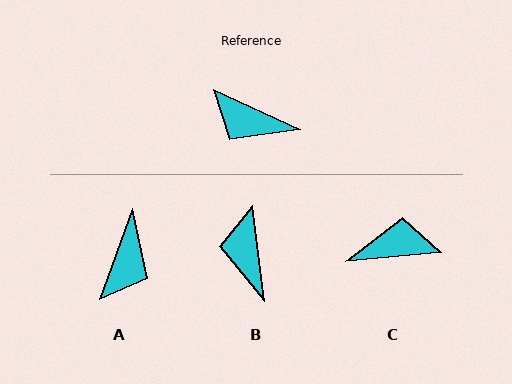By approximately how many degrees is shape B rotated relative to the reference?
Approximately 58 degrees clockwise.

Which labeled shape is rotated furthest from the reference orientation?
C, about 150 degrees away.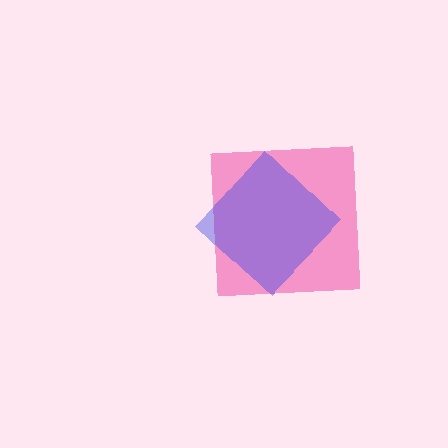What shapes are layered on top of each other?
The layered shapes are: a pink square, a blue diamond.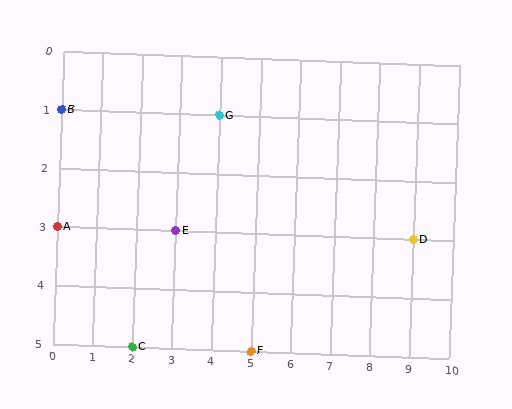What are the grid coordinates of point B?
Point B is at grid coordinates (0, 1).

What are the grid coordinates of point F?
Point F is at grid coordinates (5, 5).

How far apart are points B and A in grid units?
Points B and A are 2 rows apart.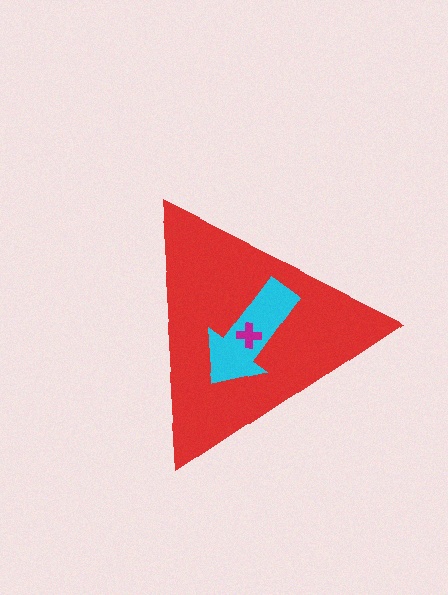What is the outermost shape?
The red triangle.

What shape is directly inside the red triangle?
The cyan arrow.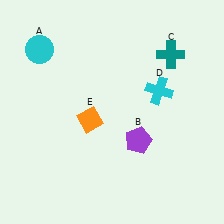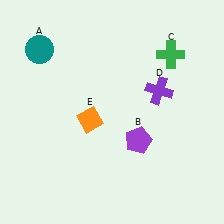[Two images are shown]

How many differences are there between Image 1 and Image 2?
There are 3 differences between the two images.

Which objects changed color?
A changed from cyan to teal. C changed from teal to green. D changed from cyan to purple.